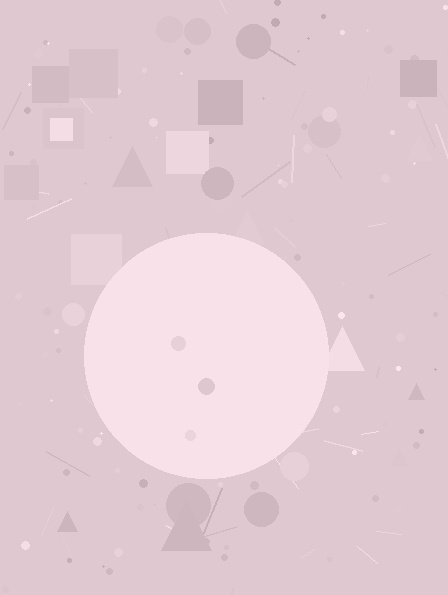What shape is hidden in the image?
A circle is hidden in the image.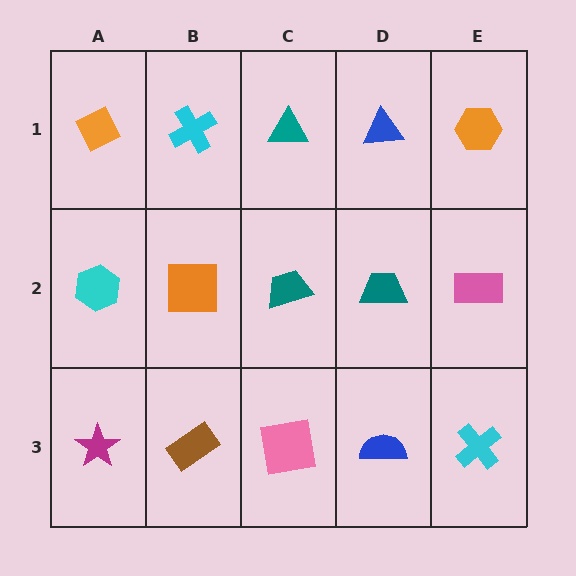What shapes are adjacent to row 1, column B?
An orange square (row 2, column B), an orange diamond (row 1, column A), a teal triangle (row 1, column C).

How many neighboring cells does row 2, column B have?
4.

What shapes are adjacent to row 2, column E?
An orange hexagon (row 1, column E), a cyan cross (row 3, column E), a teal trapezoid (row 2, column D).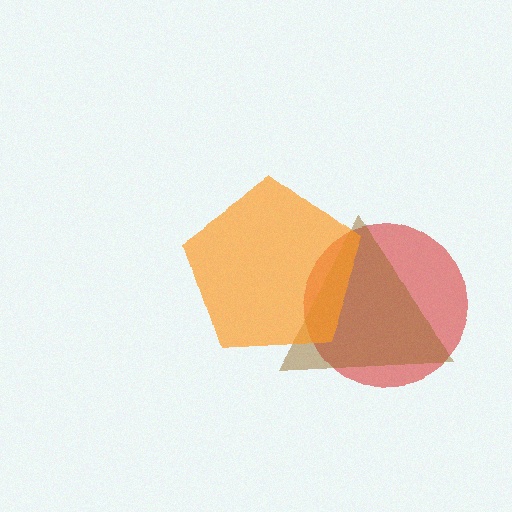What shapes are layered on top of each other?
The layered shapes are: a red circle, a brown triangle, an orange pentagon.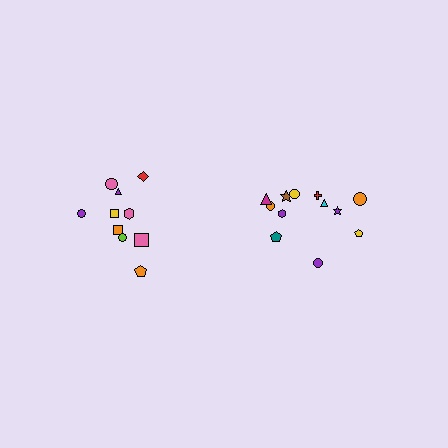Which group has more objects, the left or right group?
The right group.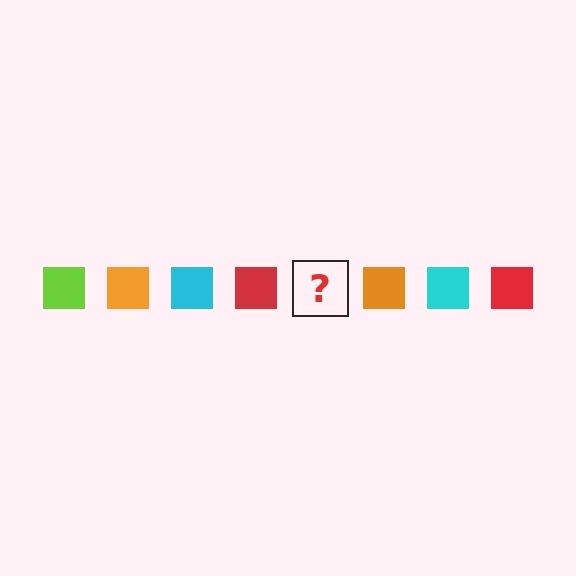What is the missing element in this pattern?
The missing element is a lime square.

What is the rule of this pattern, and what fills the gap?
The rule is that the pattern cycles through lime, orange, cyan, red squares. The gap should be filled with a lime square.